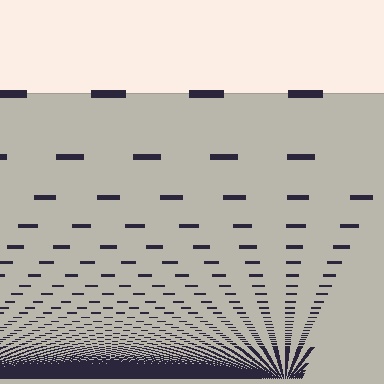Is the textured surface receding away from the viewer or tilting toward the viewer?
The surface appears to tilt toward the viewer. Texture elements get larger and sparser toward the top.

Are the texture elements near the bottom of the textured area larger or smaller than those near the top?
Smaller. The gradient is inverted — elements near the bottom are smaller and denser.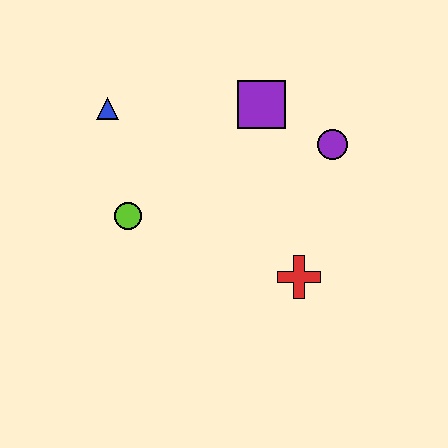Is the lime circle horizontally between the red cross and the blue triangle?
Yes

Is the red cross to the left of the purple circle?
Yes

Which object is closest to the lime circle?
The blue triangle is closest to the lime circle.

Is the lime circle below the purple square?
Yes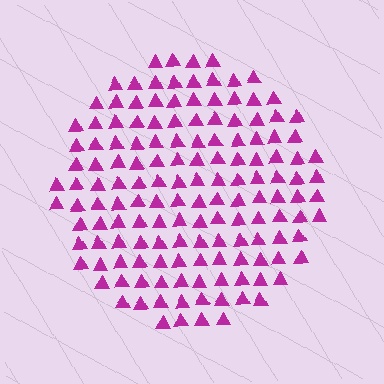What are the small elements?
The small elements are triangles.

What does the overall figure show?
The overall figure shows a circle.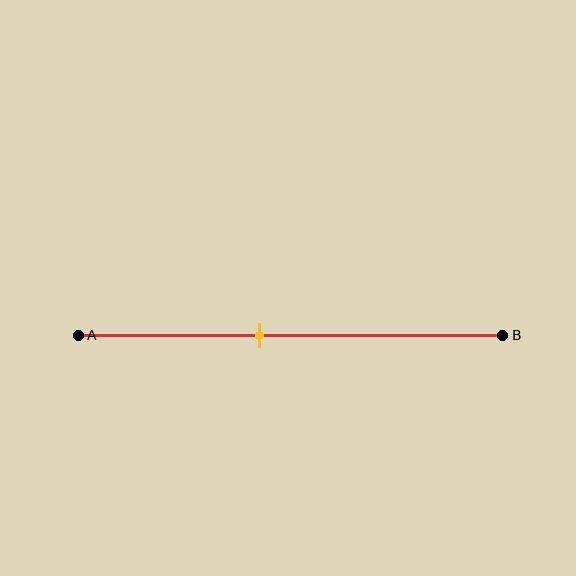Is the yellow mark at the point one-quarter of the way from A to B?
No, the mark is at about 45% from A, not at the 25% one-quarter point.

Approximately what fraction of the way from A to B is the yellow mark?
The yellow mark is approximately 45% of the way from A to B.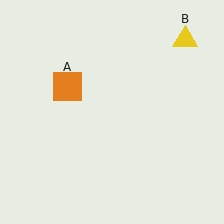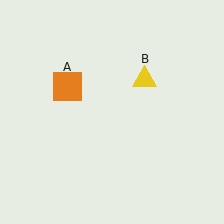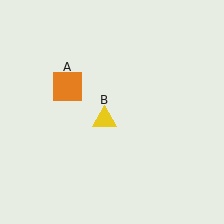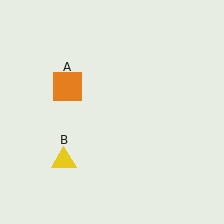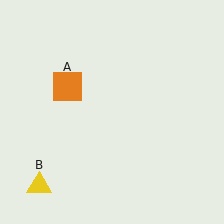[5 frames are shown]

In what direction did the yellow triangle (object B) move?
The yellow triangle (object B) moved down and to the left.